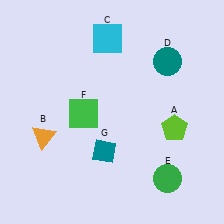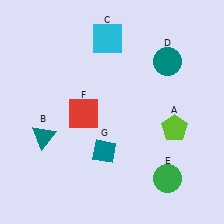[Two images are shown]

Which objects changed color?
B changed from orange to teal. F changed from green to red.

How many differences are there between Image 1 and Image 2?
There are 2 differences between the two images.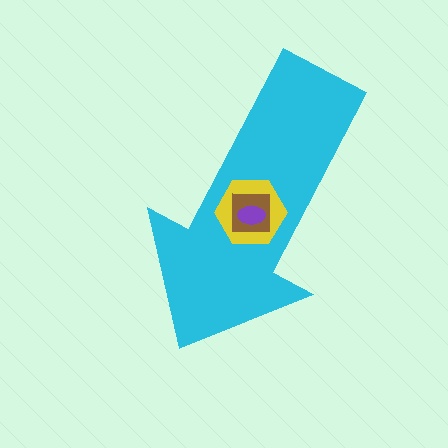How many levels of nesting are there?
4.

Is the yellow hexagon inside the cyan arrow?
Yes.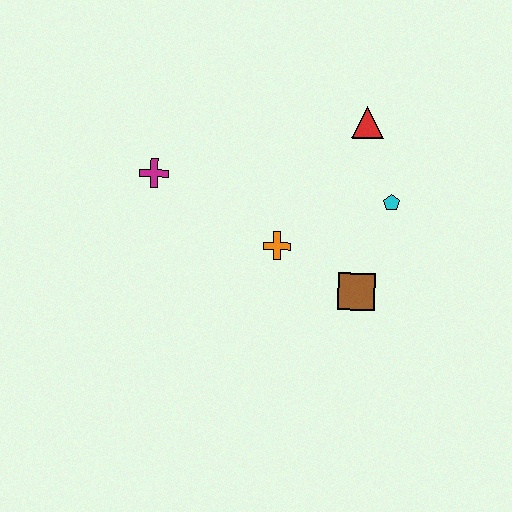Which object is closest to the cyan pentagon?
The red triangle is closest to the cyan pentagon.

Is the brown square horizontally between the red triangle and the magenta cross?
Yes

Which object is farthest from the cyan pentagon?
The magenta cross is farthest from the cyan pentagon.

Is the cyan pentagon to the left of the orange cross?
No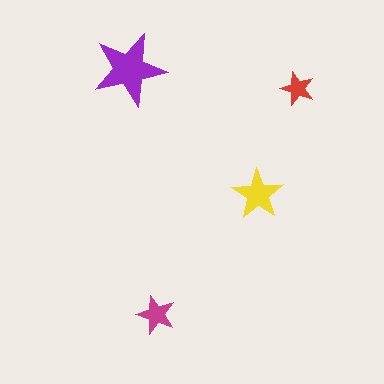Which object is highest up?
The purple star is topmost.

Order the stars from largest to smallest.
the purple one, the yellow one, the magenta one, the red one.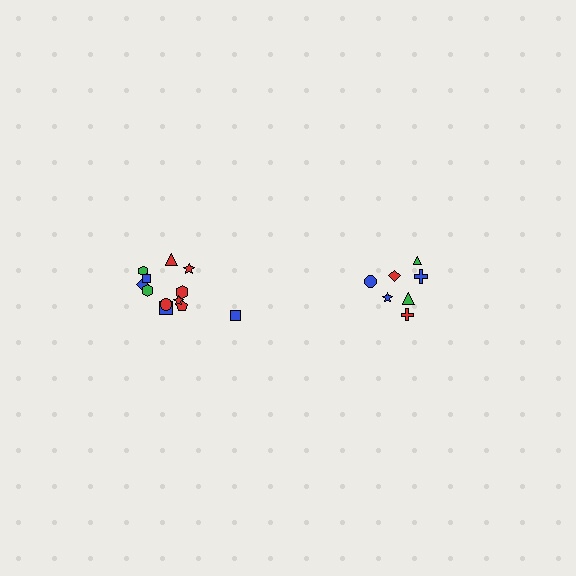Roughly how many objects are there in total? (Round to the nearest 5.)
Roughly 20 objects in total.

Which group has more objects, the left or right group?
The left group.